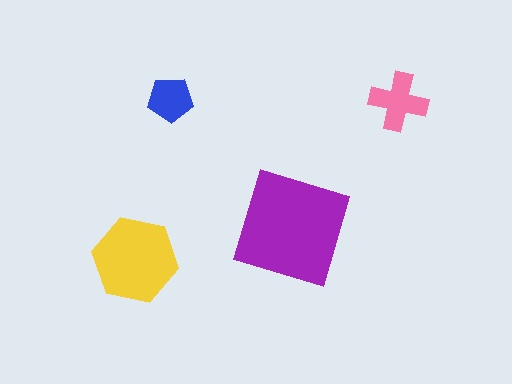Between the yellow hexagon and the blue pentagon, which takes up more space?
The yellow hexagon.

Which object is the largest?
The purple square.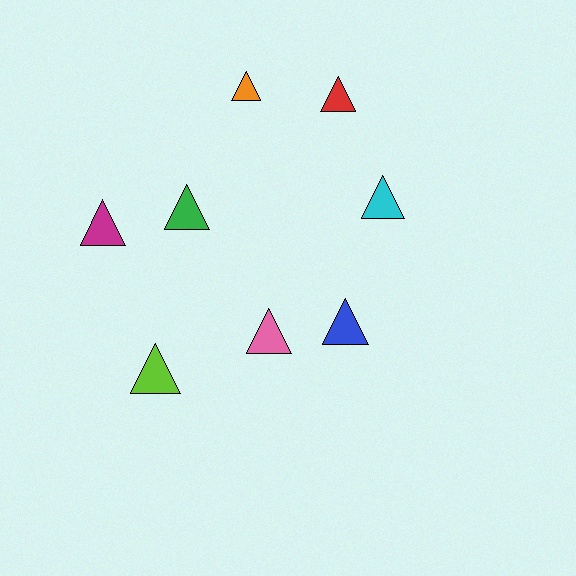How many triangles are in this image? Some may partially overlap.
There are 8 triangles.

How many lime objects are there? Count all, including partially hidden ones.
There is 1 lime object.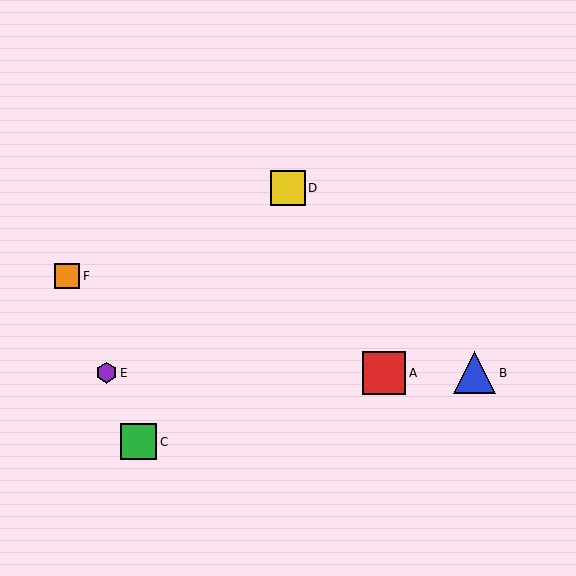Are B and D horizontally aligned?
No, B is at y≈373 and D is at y≈188.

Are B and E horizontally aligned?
Yes, both are at y≈373.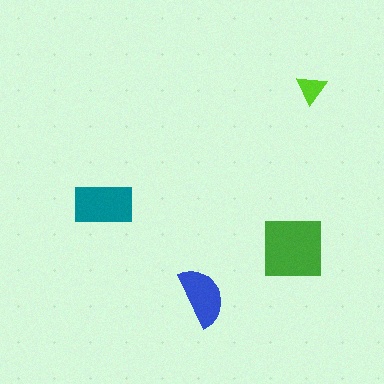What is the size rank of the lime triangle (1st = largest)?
4th.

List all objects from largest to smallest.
The green square, the teal rectangle, the blue semicircle, the lime triangle.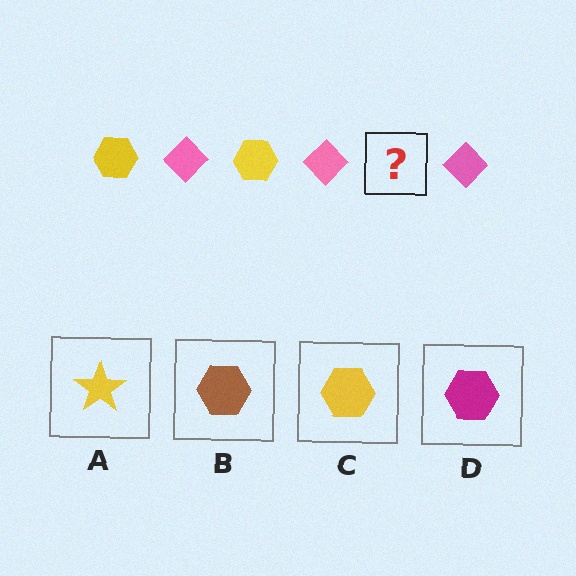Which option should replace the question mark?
Option C.